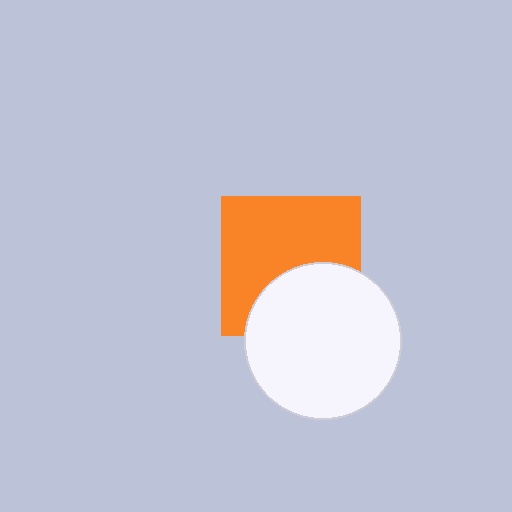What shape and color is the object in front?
The object in front is a white circle.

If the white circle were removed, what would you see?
You would see the complete orange square.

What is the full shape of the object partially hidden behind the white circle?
The partially hidden object is an orange square.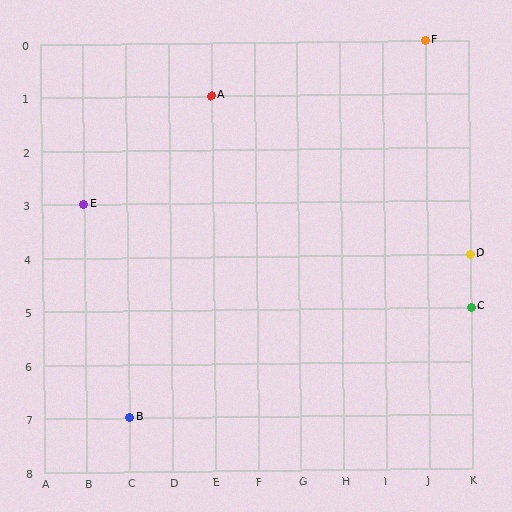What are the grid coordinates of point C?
Point C is at grid coordinates (K, 5).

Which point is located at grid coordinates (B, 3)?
Point E is at (B, 3).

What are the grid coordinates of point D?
Point D is at grid coordinates (K, 4).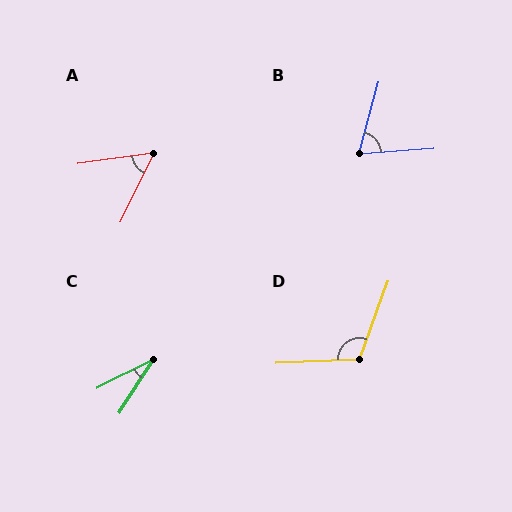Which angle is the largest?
D, at approximately 112 degrees.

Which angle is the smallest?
C, at approximately 31 degrees.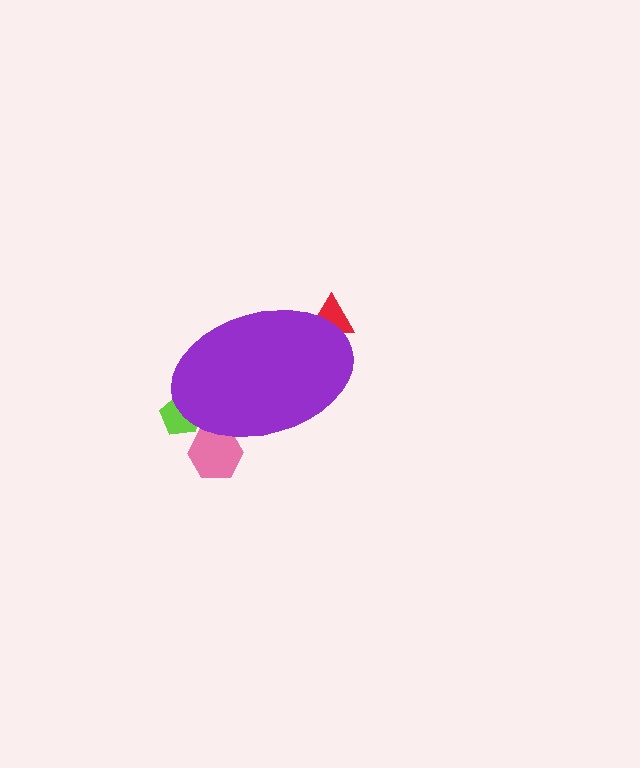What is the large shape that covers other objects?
A purple ellipse.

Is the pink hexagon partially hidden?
Yes, the pink hexagon is partially hidden behind the purple ellipse.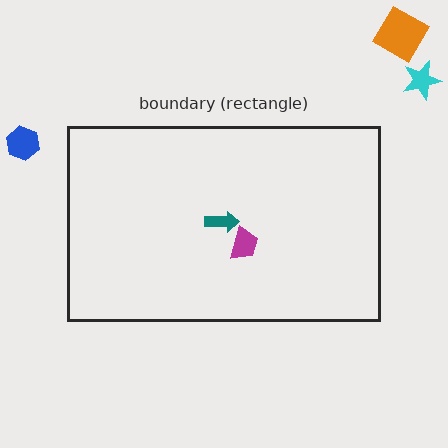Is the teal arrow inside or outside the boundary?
Inside.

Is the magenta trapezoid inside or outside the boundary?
Inside.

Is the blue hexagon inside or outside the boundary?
Outside.